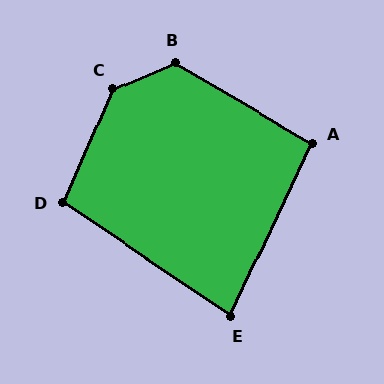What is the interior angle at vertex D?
Approximately 100 degrees (obtuse).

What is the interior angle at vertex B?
Approximately 127 degrees (obtuse).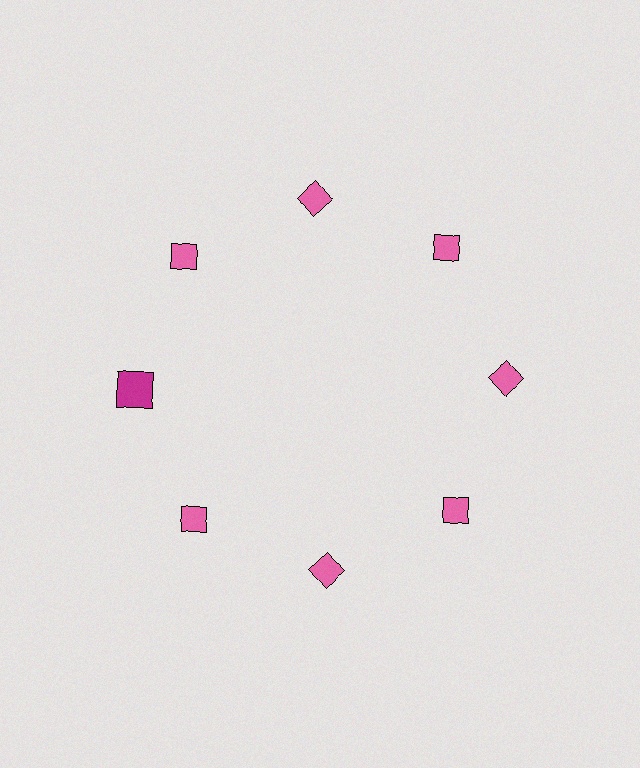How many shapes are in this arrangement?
There are 8 shapes arranged in a ring pattern.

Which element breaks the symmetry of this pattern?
The magenta square at roughly the 9 o'clock position breaks the symmetry. All other shapes are pink diamonds.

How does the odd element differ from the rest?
It differs in both color (magenta instead of pink) and shape (square instead of diamond).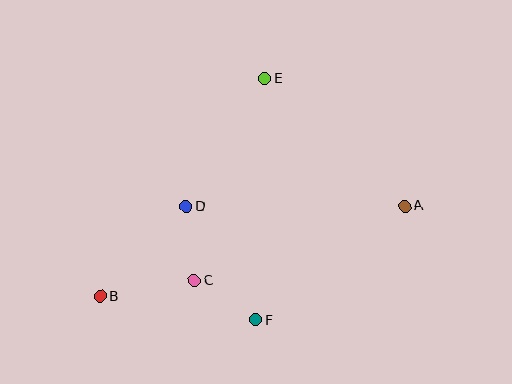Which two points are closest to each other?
Points C and F are closest to each other.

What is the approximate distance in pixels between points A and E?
The distance between A and E is approximately 190 pixels.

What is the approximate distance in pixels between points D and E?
The distance between D and E is approximately 149 pixels.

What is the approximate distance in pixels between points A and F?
The distance between A and F is approximately 187 pixels.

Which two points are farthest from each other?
Points A and B are farthest from each other.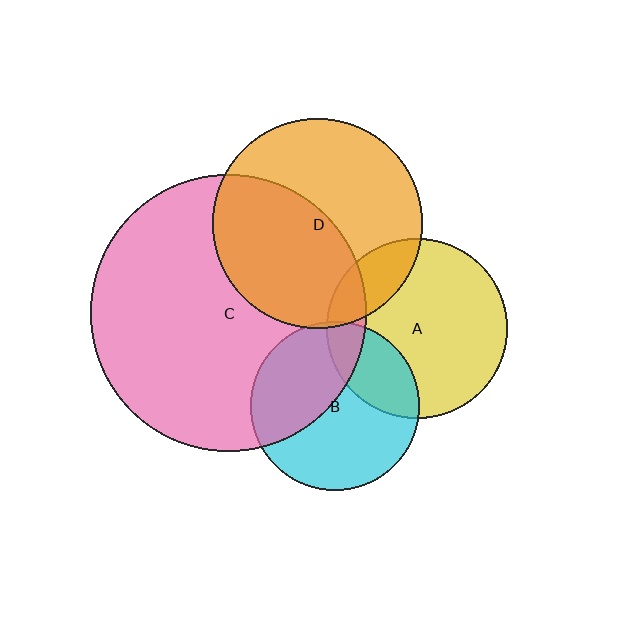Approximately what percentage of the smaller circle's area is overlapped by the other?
Approximately 5%.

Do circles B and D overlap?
Yes.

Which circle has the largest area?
Circle C (pink).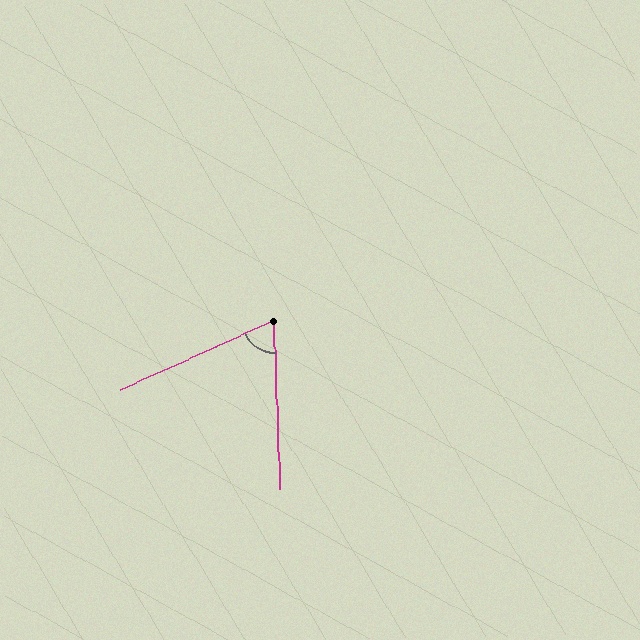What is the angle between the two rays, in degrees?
Approximately 68 degrees.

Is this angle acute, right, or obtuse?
It is acute.